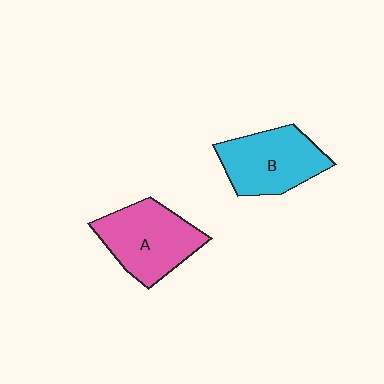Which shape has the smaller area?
Shape B (cyan).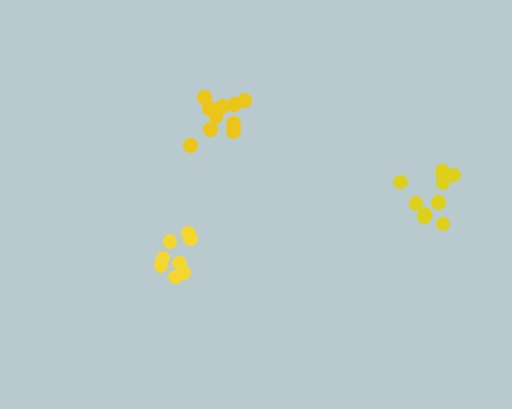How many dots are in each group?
Group 1: 10 dots, Group 2: 8 dots, Group 3: 10 dots (28 total).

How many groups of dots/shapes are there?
There are 3 groups.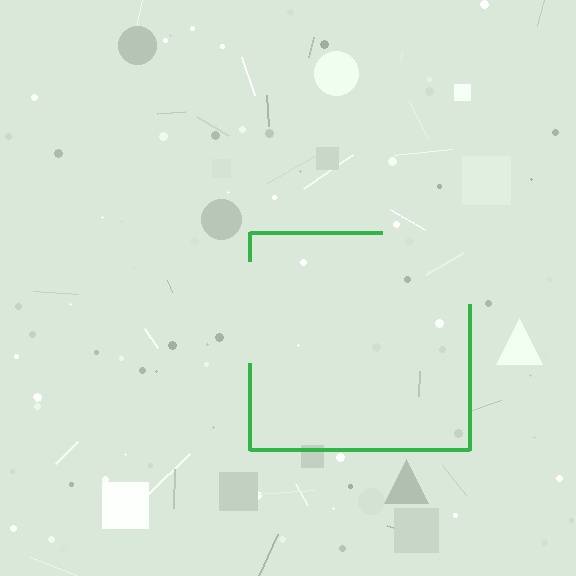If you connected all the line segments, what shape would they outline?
They would outline a square.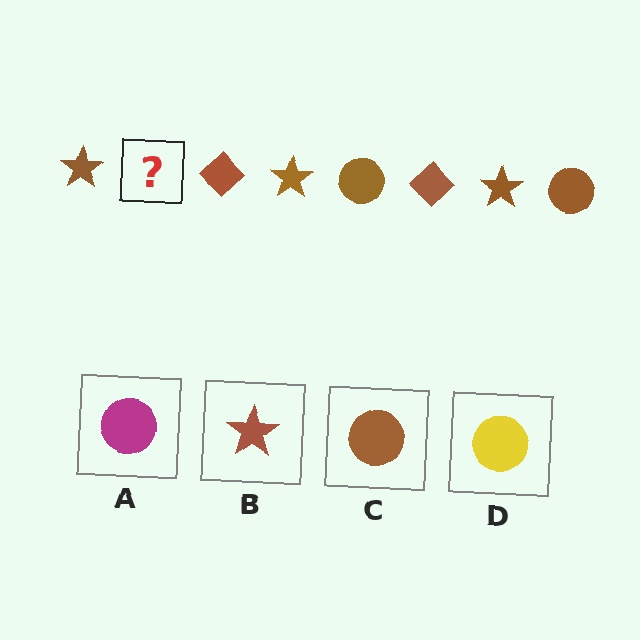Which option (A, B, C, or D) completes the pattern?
C.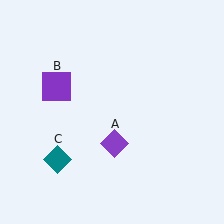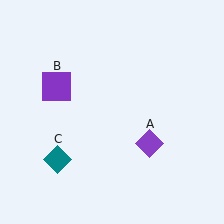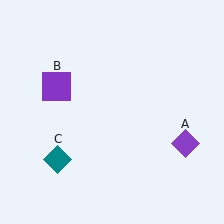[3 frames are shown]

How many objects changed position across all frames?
1 object changed position: purple diamond (object A).